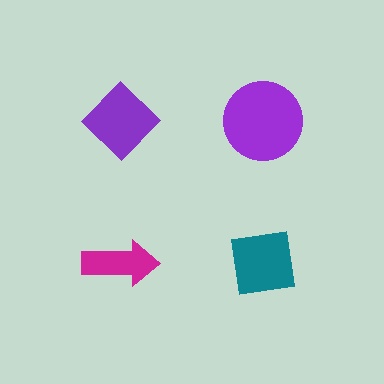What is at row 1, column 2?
A purple circle.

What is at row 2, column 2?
A teal square.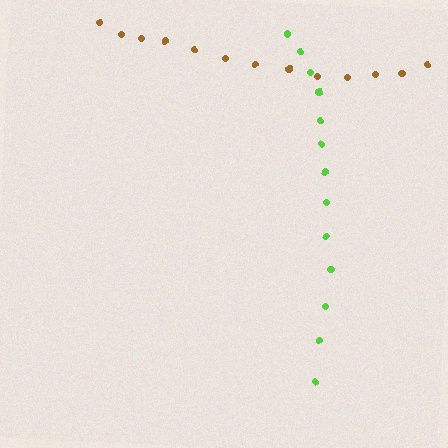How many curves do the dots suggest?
There are 2 distinct paths.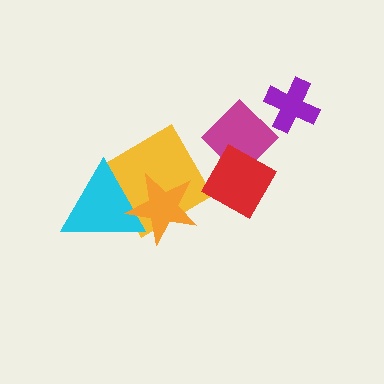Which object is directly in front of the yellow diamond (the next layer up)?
The cyan triangle is directly in front of the yellow diamond.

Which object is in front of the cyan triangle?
The orange star is in front of the cyan triangle.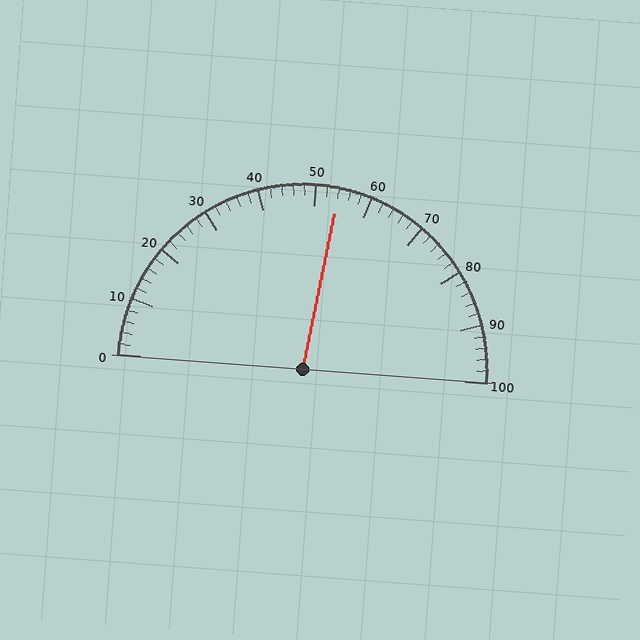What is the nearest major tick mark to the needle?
The nearest major tick mark is 50.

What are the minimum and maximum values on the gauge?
The gauge ranges from 0 to 100.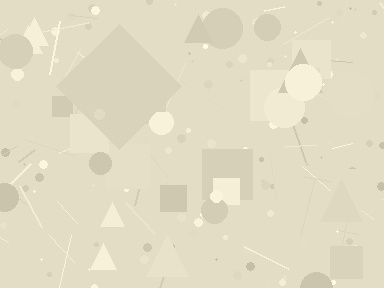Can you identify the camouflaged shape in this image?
The camouflaged shape is a diamond.